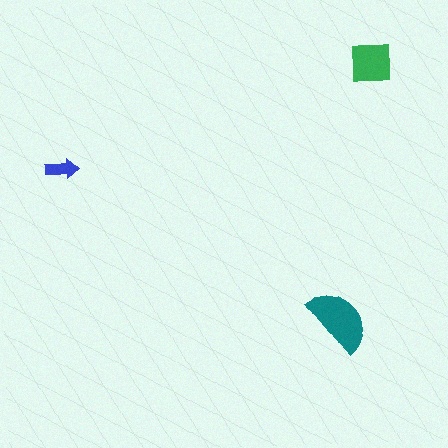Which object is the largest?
The teal semicircle.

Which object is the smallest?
The blue arrow.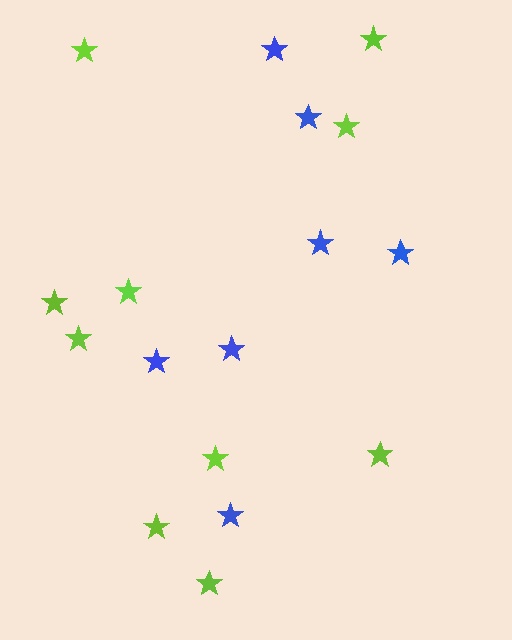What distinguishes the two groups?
There are 2 groups: one group of lime stars (10) and one group of blue stars (7).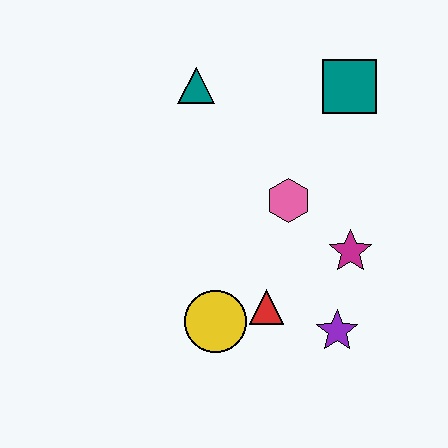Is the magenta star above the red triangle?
Yes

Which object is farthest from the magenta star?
The teal triangle is farthest from the magenta star.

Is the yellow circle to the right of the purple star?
No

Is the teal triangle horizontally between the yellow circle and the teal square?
No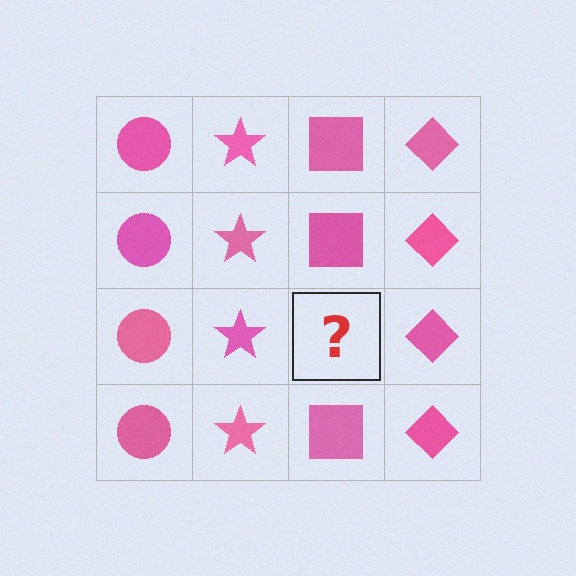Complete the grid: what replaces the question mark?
The question mark should be replaced with a pink square.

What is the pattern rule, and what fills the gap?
The rule is that each column has a consistent shape. The gap should be filled with a pink square.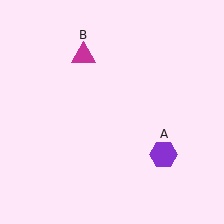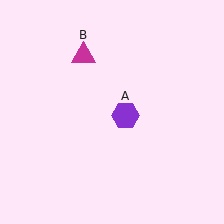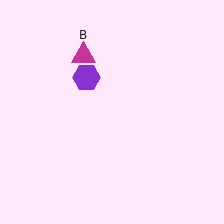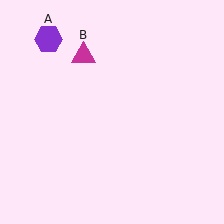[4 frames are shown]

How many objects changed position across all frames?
1 object changed position: purple hexagon (object A).